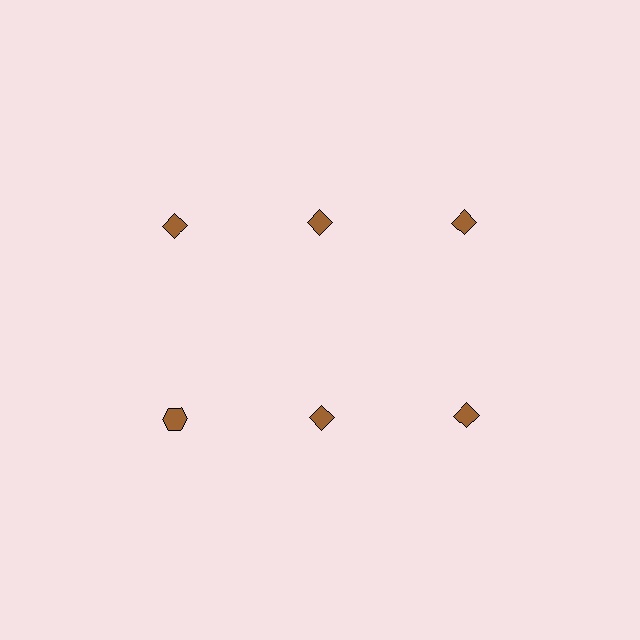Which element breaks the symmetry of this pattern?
The brown hexagon in the second row, leftmost column breaks the symmetry. All other shapes are brown diamonds.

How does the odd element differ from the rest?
It has a different shape: hexagon instead of diamond.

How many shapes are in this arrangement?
There are 6 shapes arranged in a grid pattern.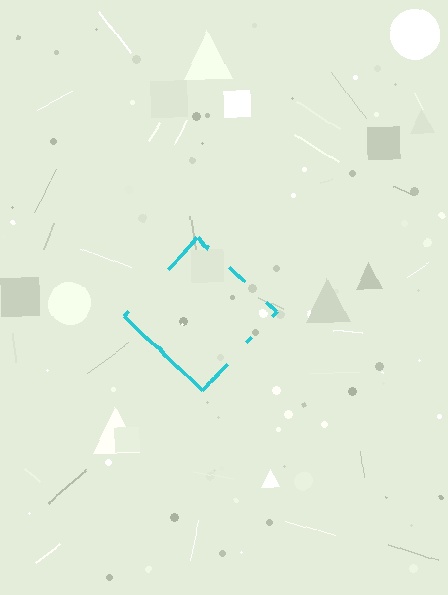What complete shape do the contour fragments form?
The contour fragments form a diamond.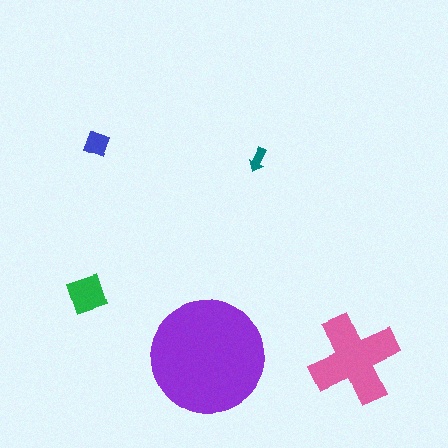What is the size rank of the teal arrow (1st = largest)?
5th.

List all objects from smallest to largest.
The teal arrow, the blue diamond, the green square, the pink cross, the purple circle.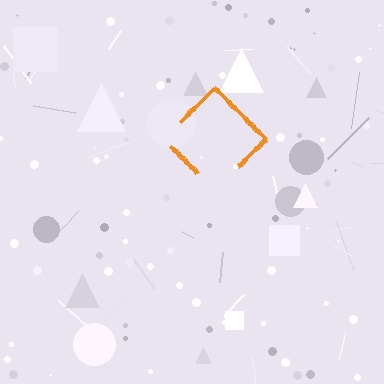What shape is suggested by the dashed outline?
The dashed outline suggests a diamond.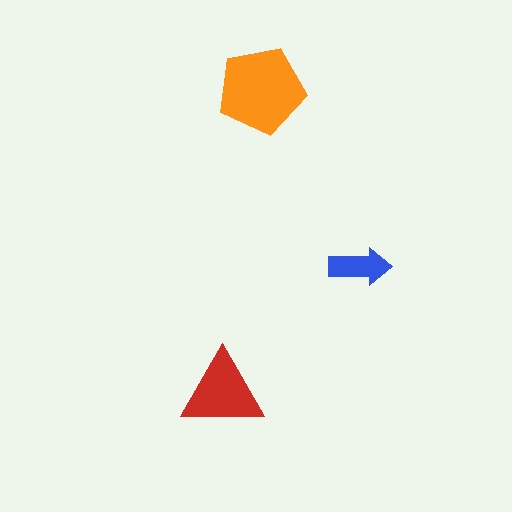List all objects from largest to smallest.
The orange pentagon, the red triangle, the blue arrow.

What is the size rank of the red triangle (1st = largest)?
2nd.